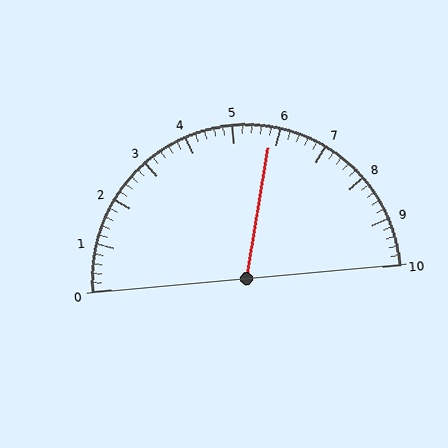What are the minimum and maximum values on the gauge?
The gauge ranges from 0 to 10.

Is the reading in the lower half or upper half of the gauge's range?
The reading is in the upper half of the range (0 to 10).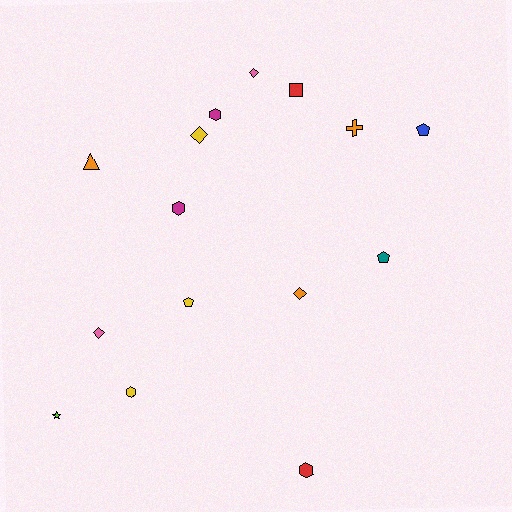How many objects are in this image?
There are 15 objects.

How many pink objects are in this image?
There are 2 pink objects.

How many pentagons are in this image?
There are 3 pentagons.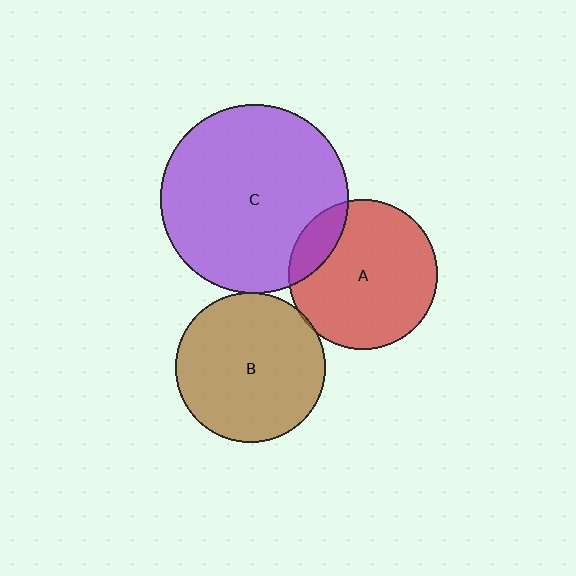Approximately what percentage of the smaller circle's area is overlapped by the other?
Approximately 5%.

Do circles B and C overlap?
Yes.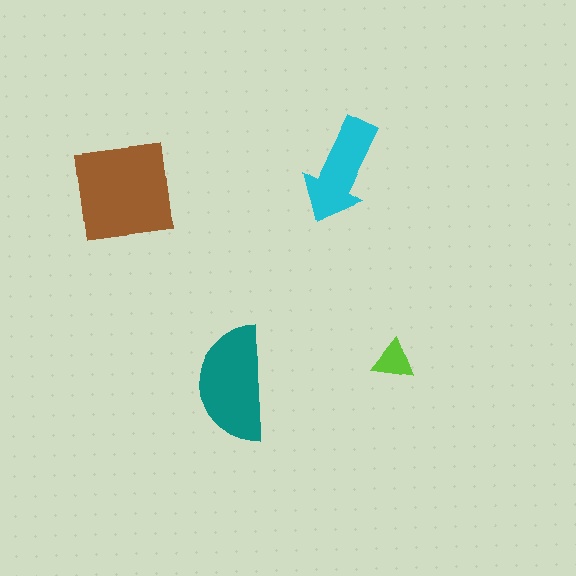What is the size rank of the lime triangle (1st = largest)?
4th.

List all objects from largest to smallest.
The brown square, the teal semicircle, the cyan arrow, the lime triangle.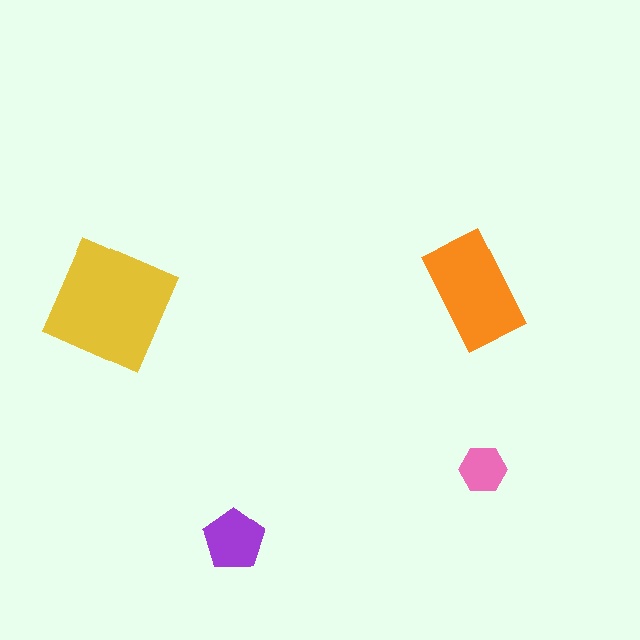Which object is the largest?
The yellow square.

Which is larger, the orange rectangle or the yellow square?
The yellow square.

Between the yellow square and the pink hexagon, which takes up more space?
The yellow square.